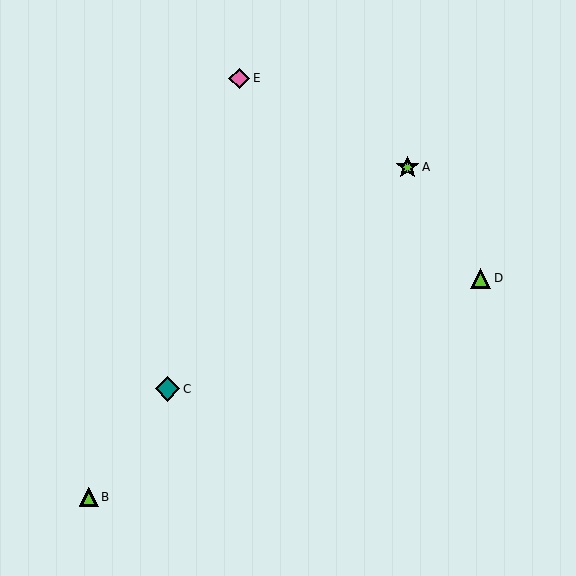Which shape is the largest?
The teal diamond (labeled C) is the largest.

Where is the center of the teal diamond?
The center of the teal diamond is at (168, 389).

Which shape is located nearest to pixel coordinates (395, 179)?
The lime star (labeled A) at (408, 167) is nearest to that location.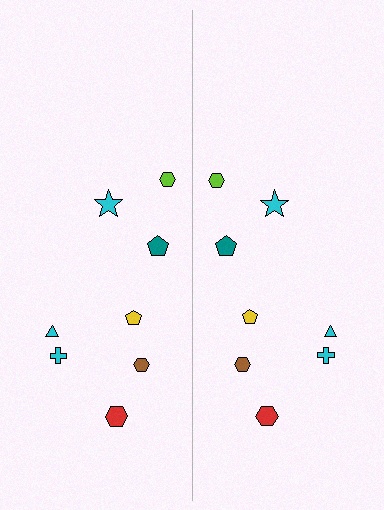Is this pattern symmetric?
Yes, this pattern has bilateral (reflection) symmetry.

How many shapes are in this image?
There are 16 shapes in this image.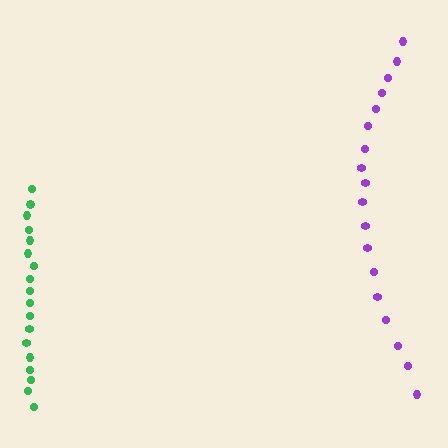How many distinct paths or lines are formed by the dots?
There are 2 distinct paths.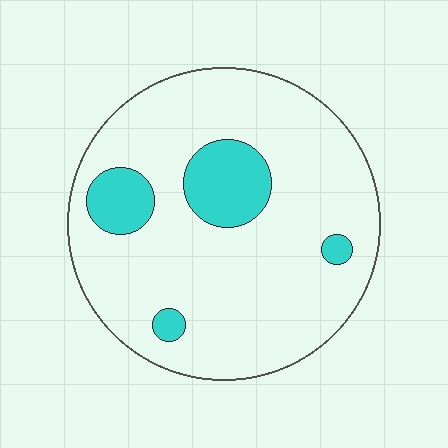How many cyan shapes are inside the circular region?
4.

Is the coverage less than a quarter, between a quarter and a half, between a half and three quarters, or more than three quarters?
Less than a quarter.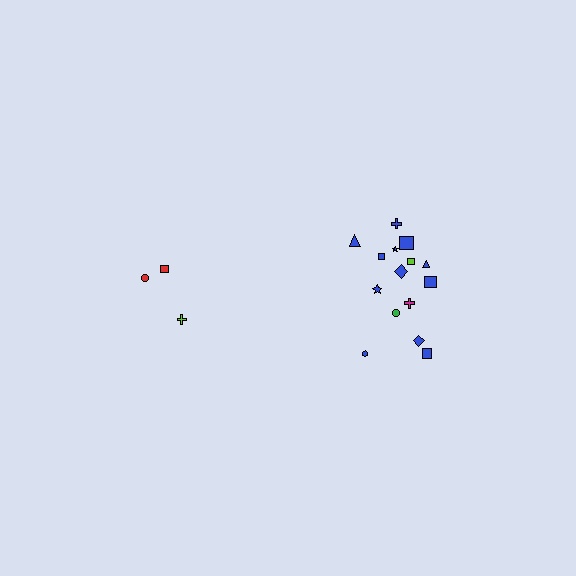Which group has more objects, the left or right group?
The right group.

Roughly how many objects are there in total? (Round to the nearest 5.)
Roughly 20 objects in total.